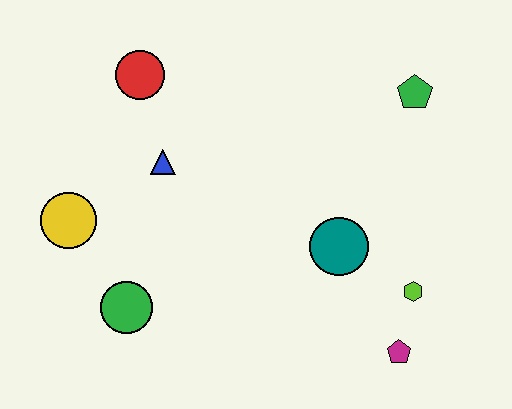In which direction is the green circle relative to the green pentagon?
The green circle is to the left of the green pentagon.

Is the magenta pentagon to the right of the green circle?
Yes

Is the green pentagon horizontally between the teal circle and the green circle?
No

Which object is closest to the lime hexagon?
The magenta pentagon is closest to the lime hexagon.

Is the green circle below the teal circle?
Yes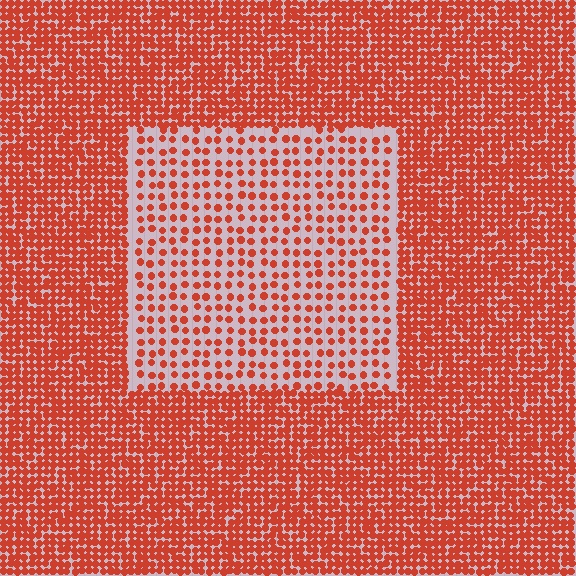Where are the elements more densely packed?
The elements are more densely packed outside the rectangle boundary.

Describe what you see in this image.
The image contains small red elements arranged at two different densities. A rectangle-shaped region is visible where the elements are less densely packed than the surrounding area.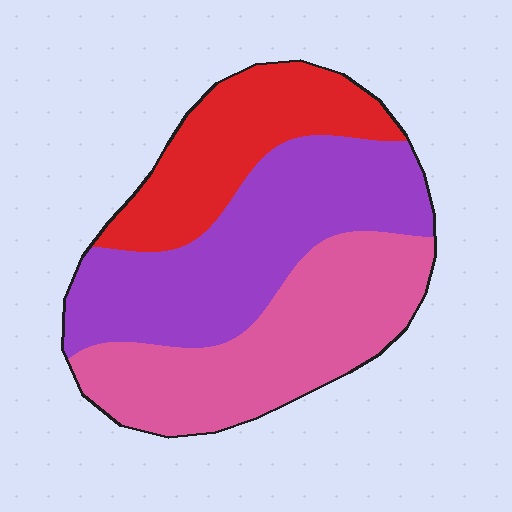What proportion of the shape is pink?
Pink covers about 35% of the shape.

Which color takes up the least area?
Red, at roughly 25%.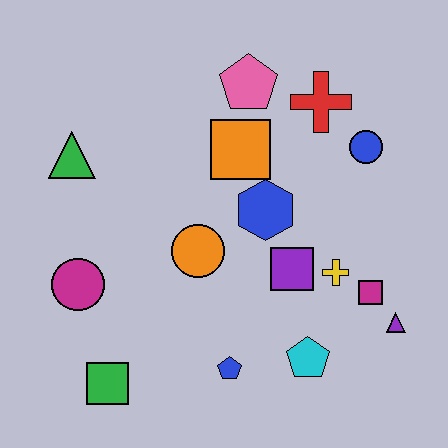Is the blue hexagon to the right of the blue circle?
No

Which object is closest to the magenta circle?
The green square is closest to the magenta circle.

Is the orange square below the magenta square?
No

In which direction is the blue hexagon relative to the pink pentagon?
The blue hexagon is below the pink pentagon.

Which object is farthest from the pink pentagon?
The green square is farthest from the pink pentagon.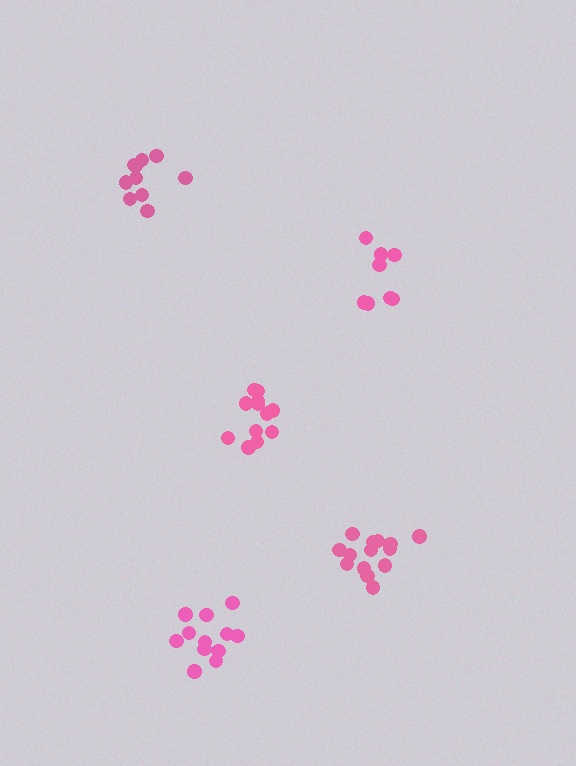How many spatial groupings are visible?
There are 5 spatial groupings.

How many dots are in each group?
Group 1: 10 dots, Group 2: 8 dots, Group 3: 12 dots, Group 4: 12 dots, Group 5: 14 dots (56 total).